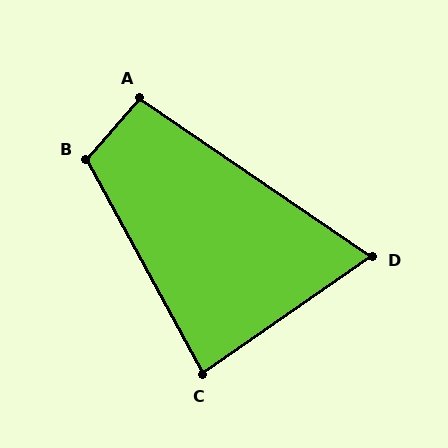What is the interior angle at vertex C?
Approximately 84 degrees (acute).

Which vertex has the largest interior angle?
B, at approximately 111 degrees.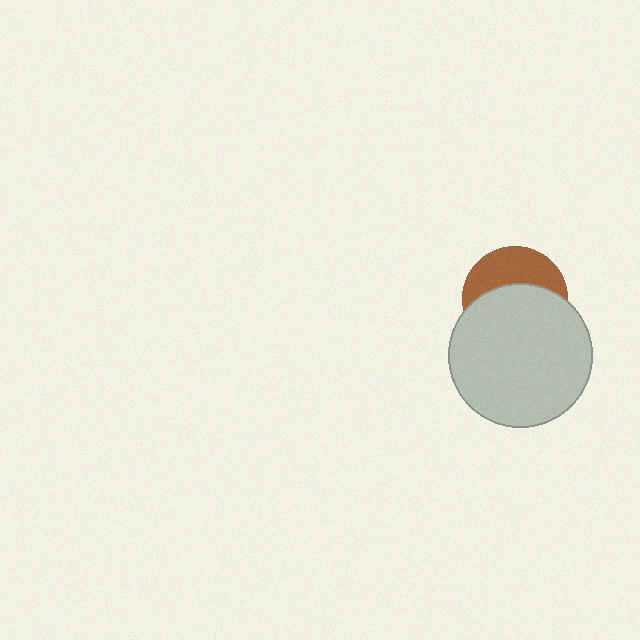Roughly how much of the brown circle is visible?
A small part of it is visible (roughly 40%).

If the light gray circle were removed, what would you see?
You would see the complete brown circle.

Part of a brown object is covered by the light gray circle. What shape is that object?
It is a circle.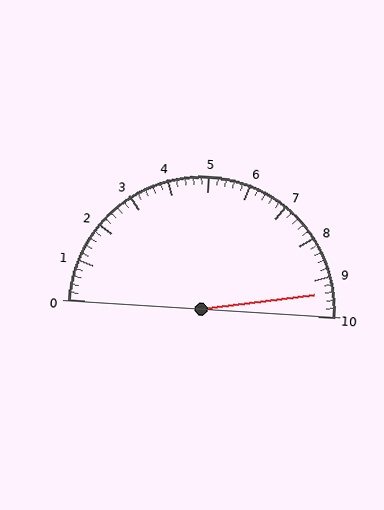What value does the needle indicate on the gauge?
The needle indicates approximately 9.4.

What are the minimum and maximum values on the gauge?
The gauge ranges from 0 to 10.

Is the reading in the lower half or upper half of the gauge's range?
The reading is in the upper half of the range (0 to 10).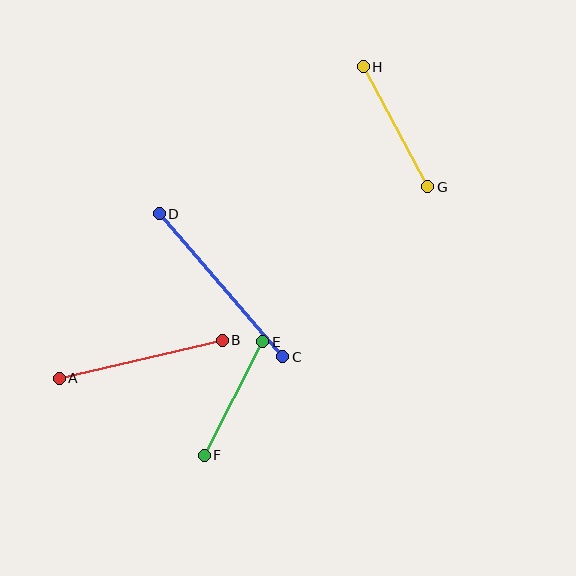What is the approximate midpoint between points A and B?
The midpoint is at approximately (141, 359) pixels.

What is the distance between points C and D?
The distance is approximately 189 pixels.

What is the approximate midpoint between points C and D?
The midpoint is at approximately (221, 285) pixels.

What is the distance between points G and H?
The distance is approximately 136 pixels.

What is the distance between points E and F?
The distance is approximately 128 pixels.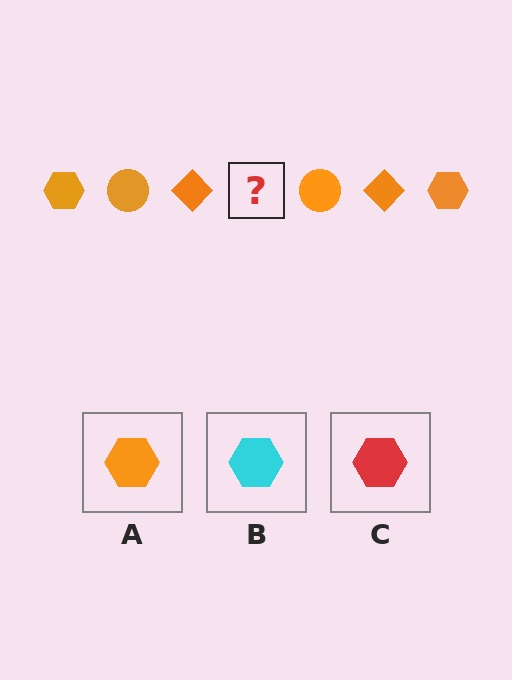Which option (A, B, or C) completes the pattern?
A.